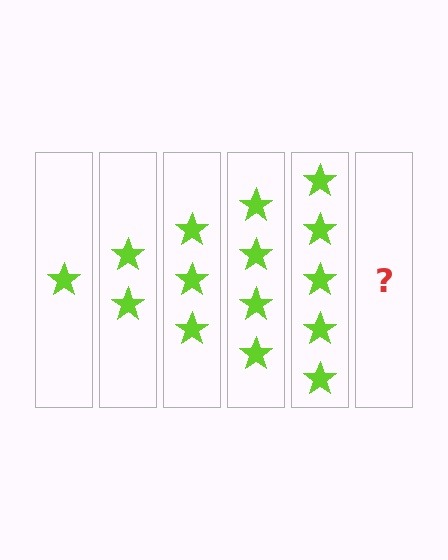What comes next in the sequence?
The next element should be 6 stars.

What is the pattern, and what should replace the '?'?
The pattern is that each step adds one more star. The '?' should be 6 stars.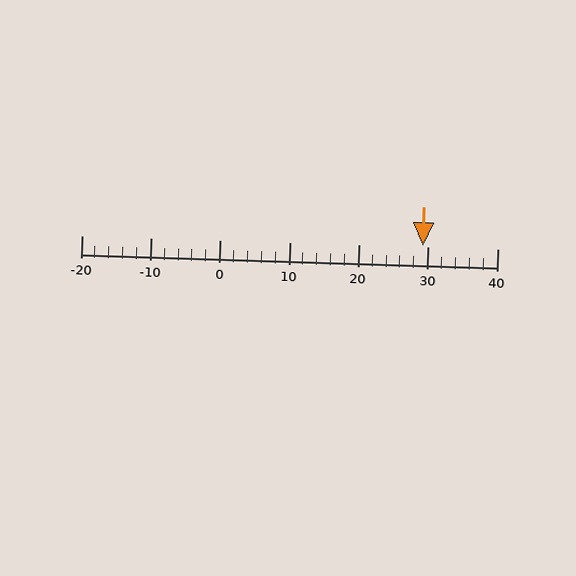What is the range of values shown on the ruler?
The ruler shows values from -20 to 40.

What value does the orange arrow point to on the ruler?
The orange arrow points to approximately 29.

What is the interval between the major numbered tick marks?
The major tick marks are spaced 10 units apart.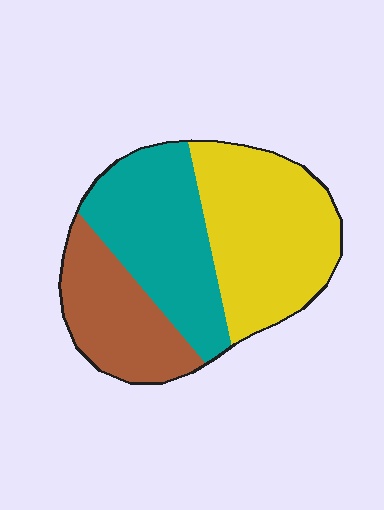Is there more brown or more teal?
Teal.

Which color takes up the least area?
Brown, at roughly 25%.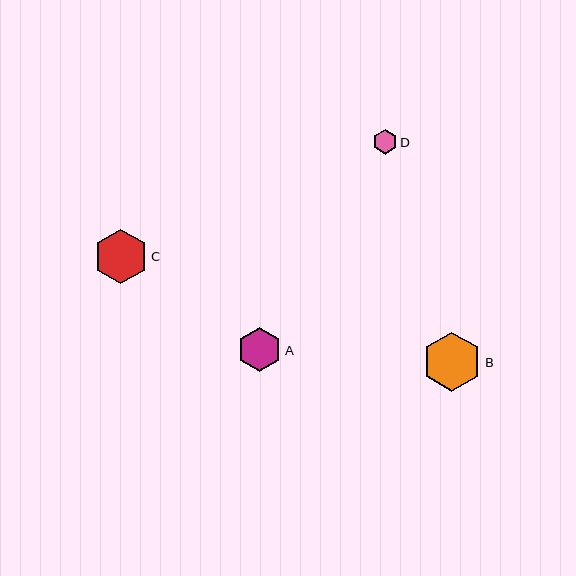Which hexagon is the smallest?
Hexagon D is the smallest with a size of approximately 24 pixels.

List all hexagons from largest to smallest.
From largest to smallest: B, C, A, D.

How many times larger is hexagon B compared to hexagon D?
Hexagon B is approximately 2.4 times the size of hexagon D.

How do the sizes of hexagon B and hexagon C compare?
Hexagon B and hexagon C are approximately the same size.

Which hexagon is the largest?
Hexagon B is the largest with a size of approximately 59 pixels.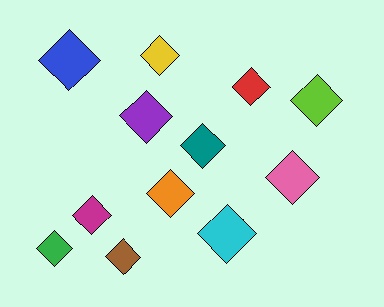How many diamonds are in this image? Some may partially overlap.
There are 12 diamonds.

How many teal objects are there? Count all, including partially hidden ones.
There is 1 teal object.